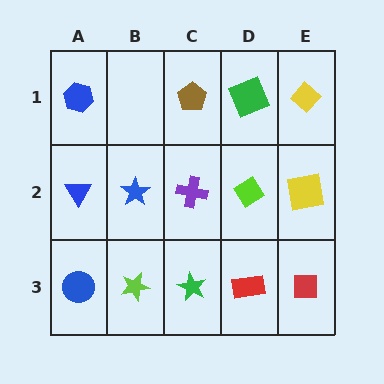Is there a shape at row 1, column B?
No, that cell is empty.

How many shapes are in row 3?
5 shapes.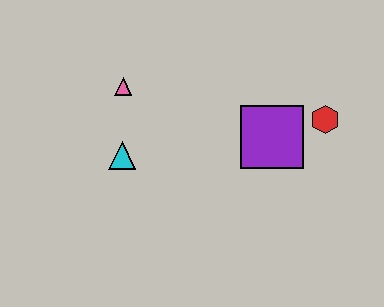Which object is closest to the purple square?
The red hexagon is closest to the purple square.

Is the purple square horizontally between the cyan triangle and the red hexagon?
Yes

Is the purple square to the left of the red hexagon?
Yes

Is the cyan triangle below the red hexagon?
Yes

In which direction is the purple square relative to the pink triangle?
The purple square is to the right of the pink triangle.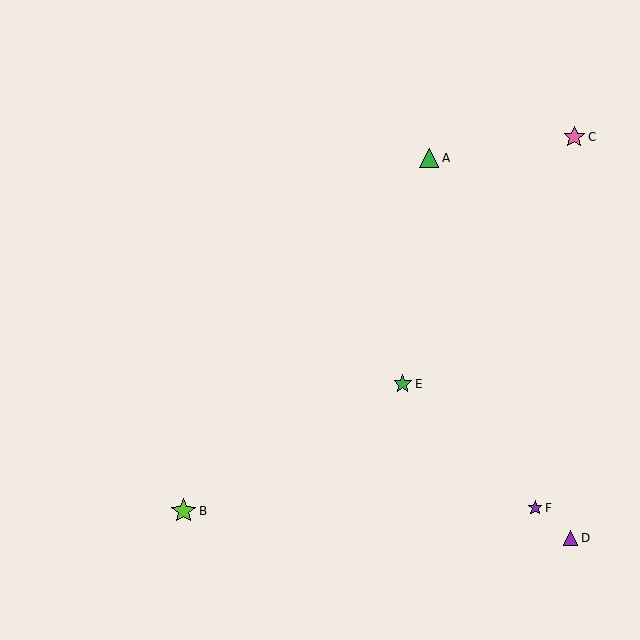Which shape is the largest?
The lime star (labeled B) is the largest.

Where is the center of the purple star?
The center of the purple star is at (535, 508).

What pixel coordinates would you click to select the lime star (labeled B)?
Click at (183, 511) to select the lime star B.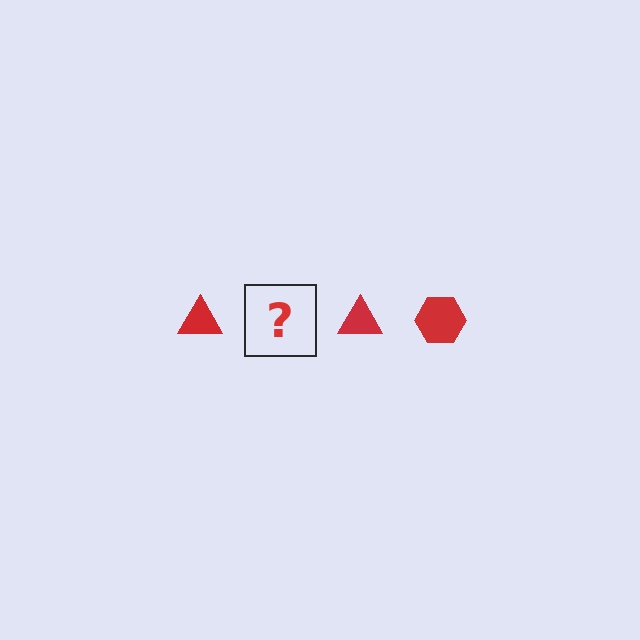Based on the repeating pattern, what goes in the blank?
The blank should be a red hexagon.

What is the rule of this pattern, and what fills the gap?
The rule is that the pattern cycles through triangle, hexagon shapes in red. The gap should be filled with a red hexagon.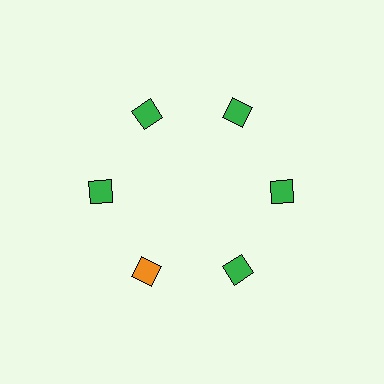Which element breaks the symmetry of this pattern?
The orange diamond at roughly the 7 o'clock position breaks the symmetry. All other shapes are green diamonds.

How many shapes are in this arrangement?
There are 6 shapes arranged in a ring pattern.